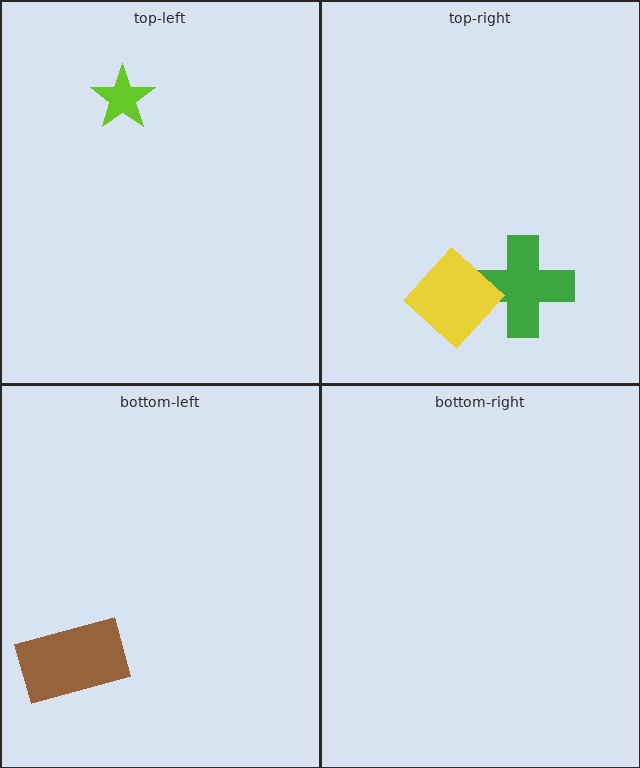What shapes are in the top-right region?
The green cross, the yellow diamond.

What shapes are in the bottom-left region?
The brown rectangle.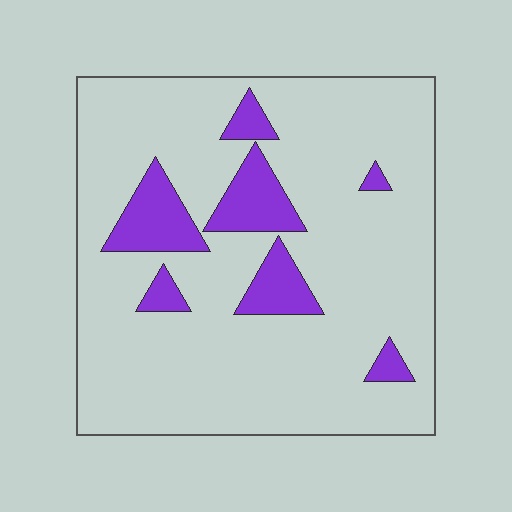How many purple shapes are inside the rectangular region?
7.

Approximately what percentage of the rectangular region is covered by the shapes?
Approximately 15%.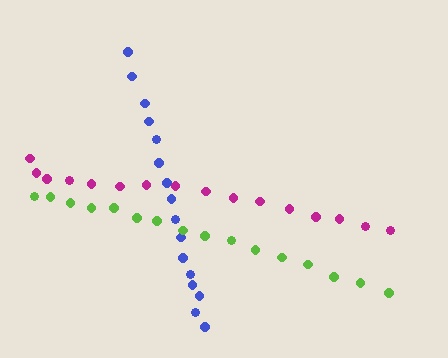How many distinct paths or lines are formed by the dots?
There are 3 distinct paths.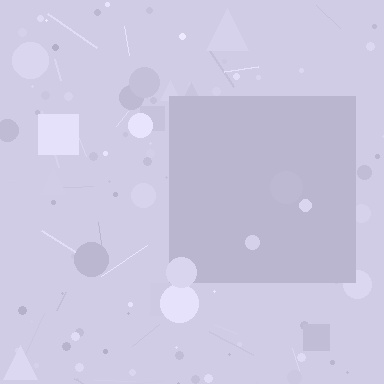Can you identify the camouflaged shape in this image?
The camouflaged shape is a square.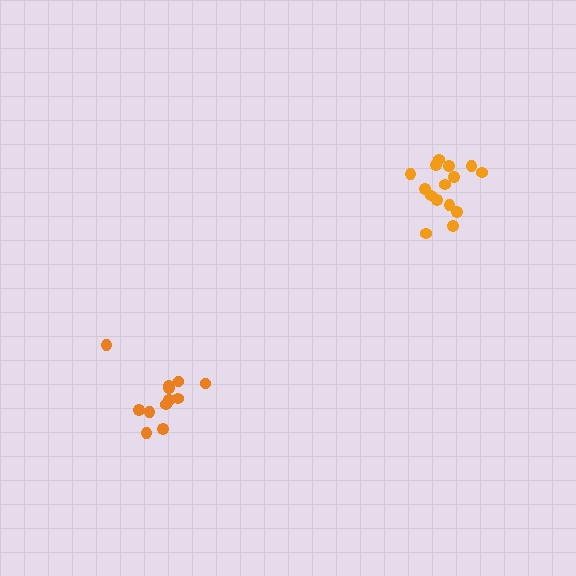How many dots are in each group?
Group 1: 15 dots, Group 2: 12 dots (27 total).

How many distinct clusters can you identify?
There are 2 distinct clusters.